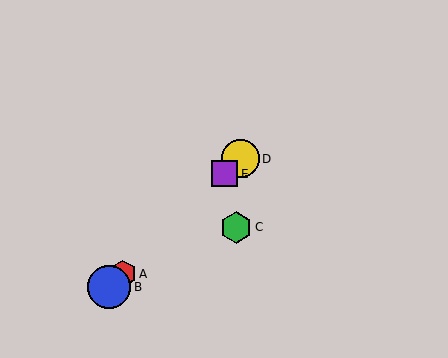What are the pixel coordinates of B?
Object B is at (109, 287).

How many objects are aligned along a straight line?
4 objects (A, B, D, E) are aligned along a straight line.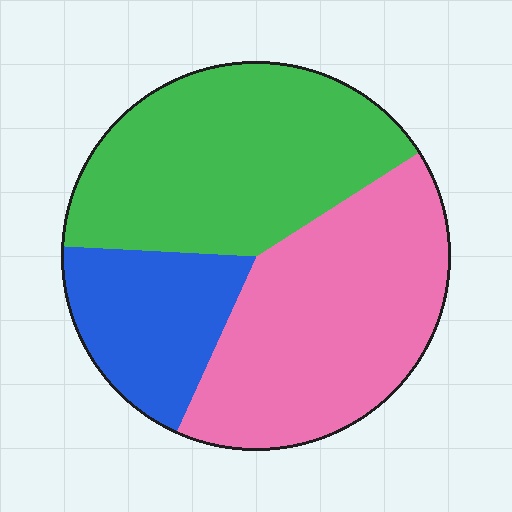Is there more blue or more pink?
Pink.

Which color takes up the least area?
Blue, at roughly 20%.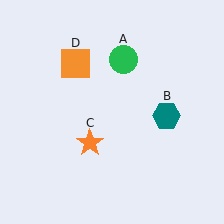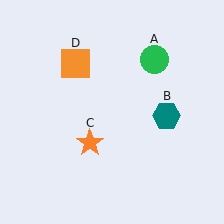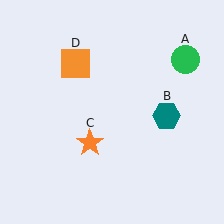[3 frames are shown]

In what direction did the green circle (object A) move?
The green circle (object A) moved right.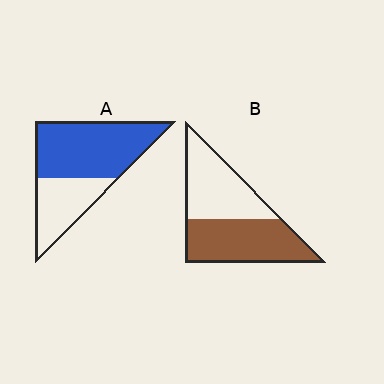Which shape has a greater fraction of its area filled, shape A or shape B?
Shape A.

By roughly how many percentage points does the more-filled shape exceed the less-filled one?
By roughly 10 percentage points (A over B).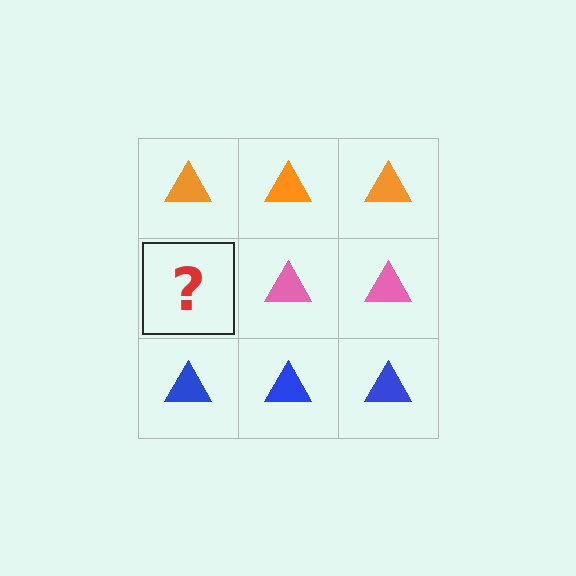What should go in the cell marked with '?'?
The missing cell should contain a pink triangle.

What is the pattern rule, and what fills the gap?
The rule is that each row has a consistent color. The gap should be filled with a pink triangle.